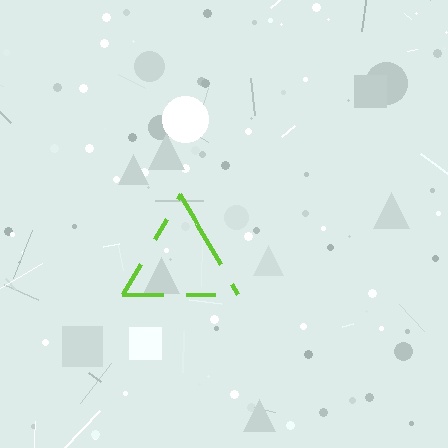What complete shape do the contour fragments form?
The contour fragments form a triangle.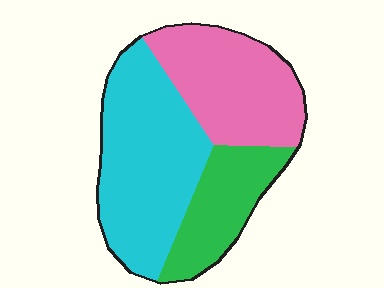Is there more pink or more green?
Pink.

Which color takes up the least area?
Green, at roughly 20%.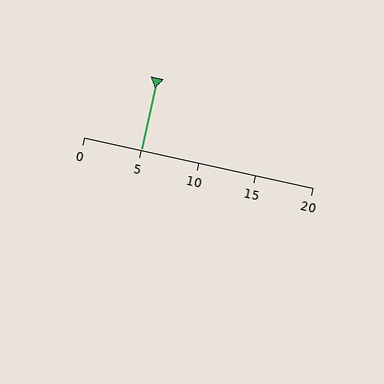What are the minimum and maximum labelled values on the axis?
The axis runs from 0 to 20.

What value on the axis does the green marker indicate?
The marker indicates approximately 5.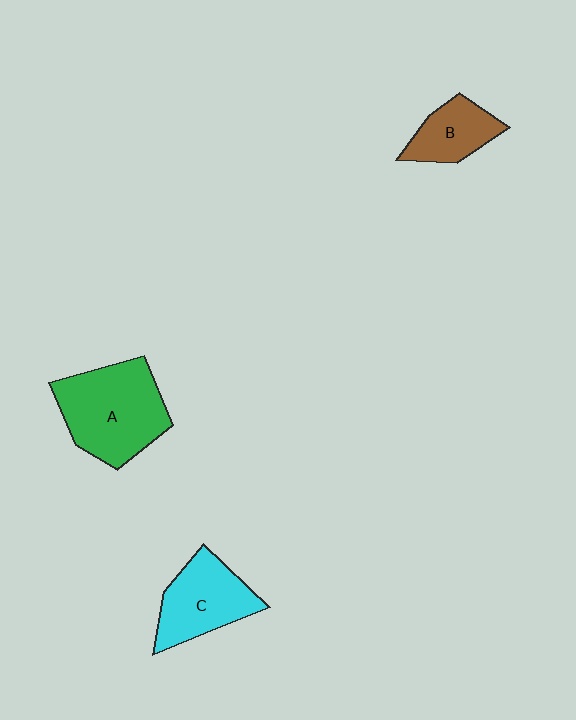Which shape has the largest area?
Shape A (green).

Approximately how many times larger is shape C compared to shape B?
Approximately 1.4 times.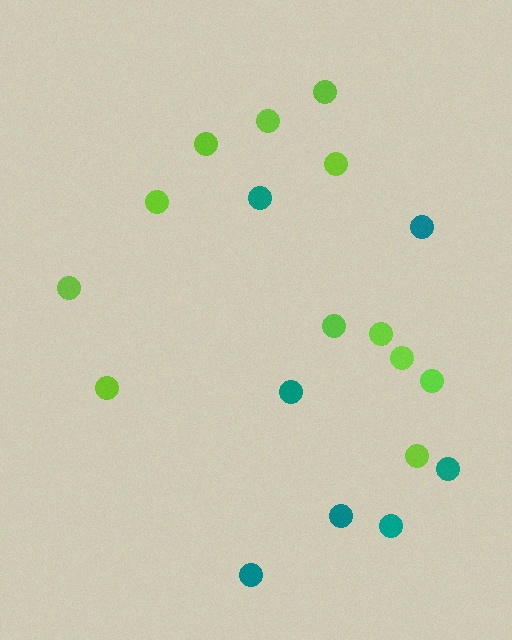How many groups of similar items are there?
There are 2 groups: one group of lime circles (12) and one group of teal circles (7).